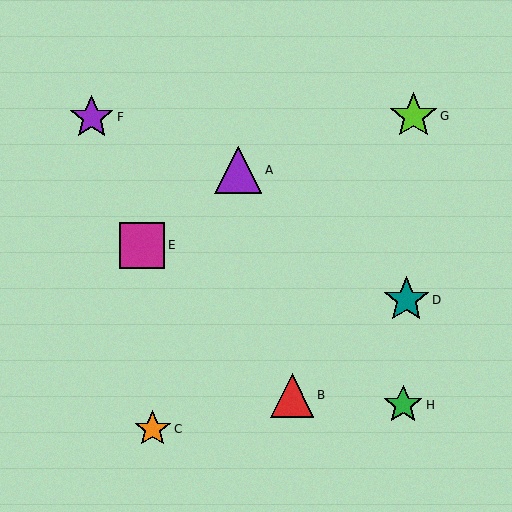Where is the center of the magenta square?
The center of the magenta square is at (142, 245).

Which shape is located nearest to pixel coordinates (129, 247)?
The magenta square (labeled E) at (142, 245) is nearest to that location.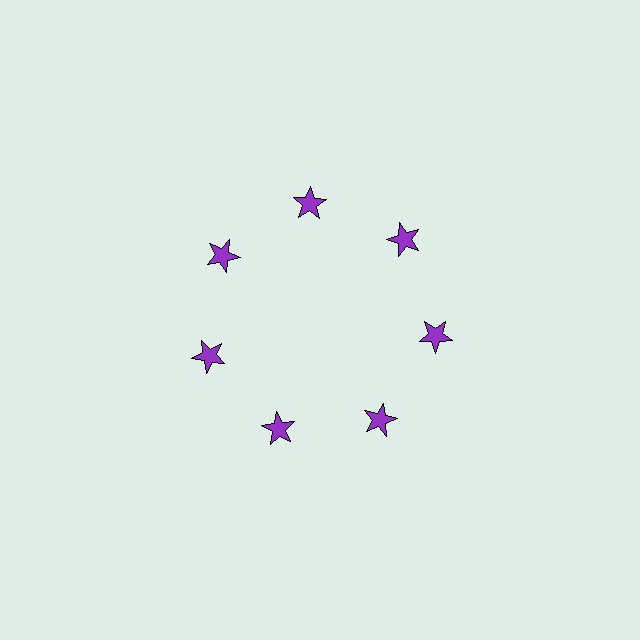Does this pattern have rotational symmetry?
Yes, this pattern has 7-fold rotational symmetry. It looks the same after rotating 51 degrees around the center.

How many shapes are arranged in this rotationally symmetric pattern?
There are 7 shapes, arranged in 7 groups of 1.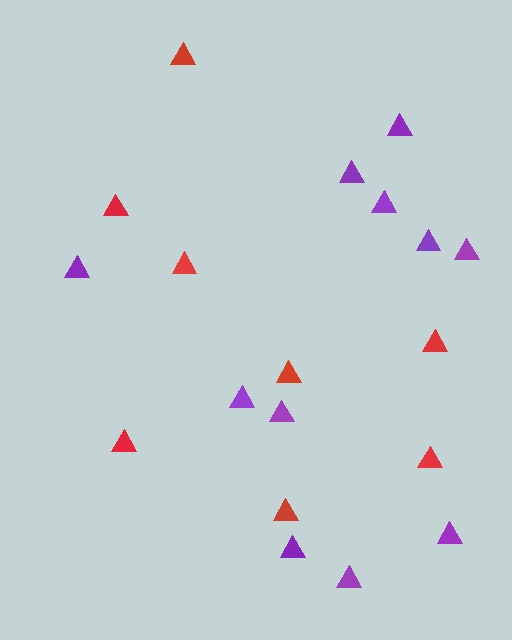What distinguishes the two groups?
There are 2 groups: one group of red triangles (8) and one group of purple triangles (11).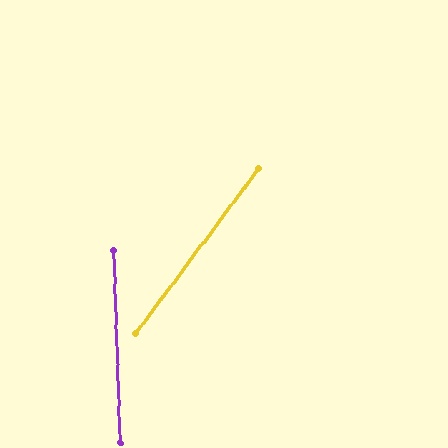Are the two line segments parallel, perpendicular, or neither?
Neither parallel nor perpendicular — they differ by about 39°.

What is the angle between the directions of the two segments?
Approximately 39 degrees.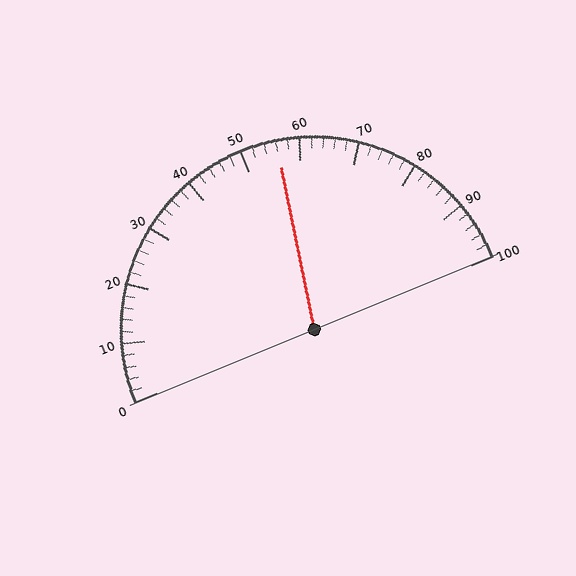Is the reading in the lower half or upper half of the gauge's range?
The reading is in the upper half of the range (0 to 100).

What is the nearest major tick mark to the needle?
The nearest major tick mark is 60.